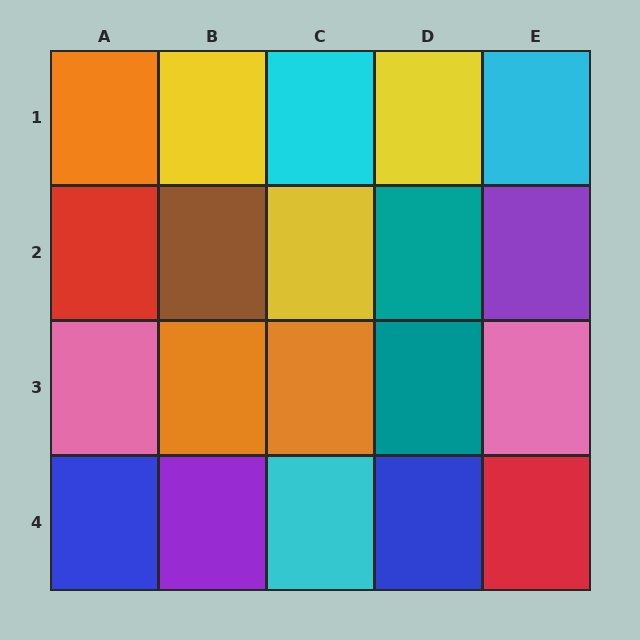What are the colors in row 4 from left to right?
Blue, purple, cyan, blue, red.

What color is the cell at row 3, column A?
Pink.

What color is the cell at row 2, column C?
Yellow.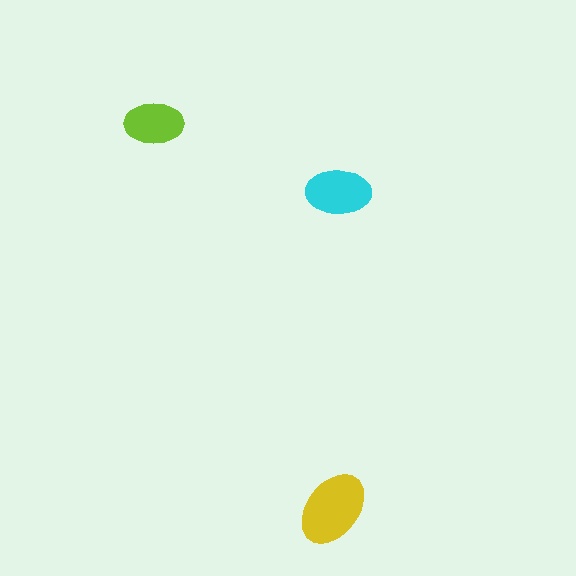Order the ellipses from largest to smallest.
the yellow one, the cyan one, the lime one.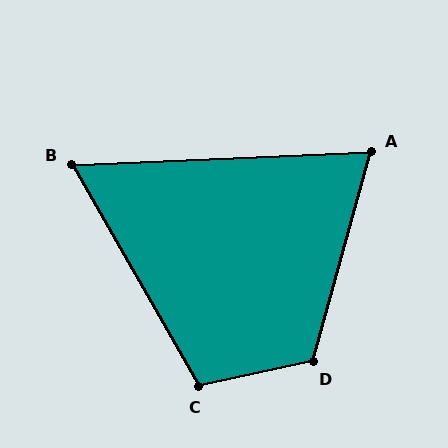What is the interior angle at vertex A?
Approximately 72 degrees (acute).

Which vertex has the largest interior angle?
D, at approximately 117 degrees.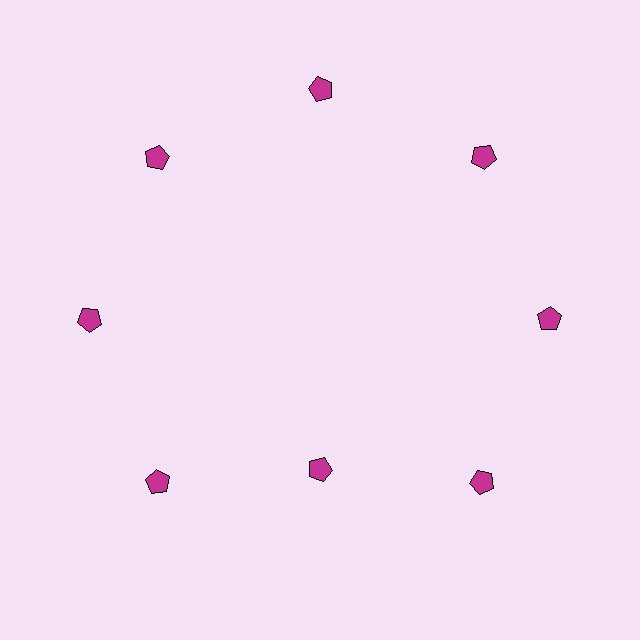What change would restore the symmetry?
The symmetry would be restored by moving it outward, back onto the ring so that all 8 pentagons sit at equal angles and equal distance from the center.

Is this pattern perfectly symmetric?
No. The 8 magenta pentagons are arranged in a ring, but one element near the 6 o'clock position is pulled inward toward the center, breaking the 8-fold rotational symmetry.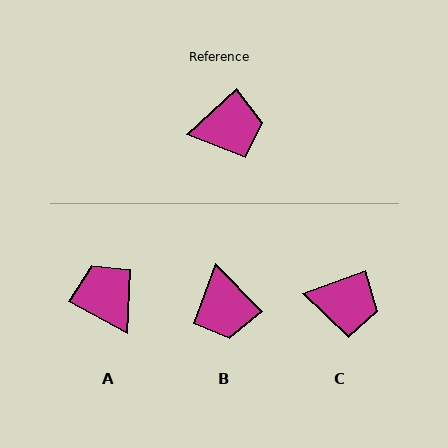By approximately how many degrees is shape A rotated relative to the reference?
Approximately 109 degrees counter-clockwise.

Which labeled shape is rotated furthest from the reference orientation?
A, about 109 degrees away.